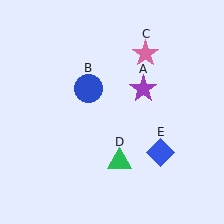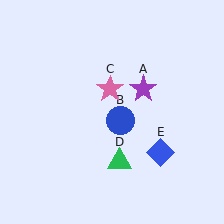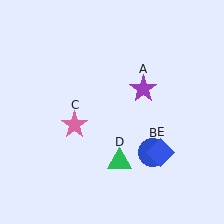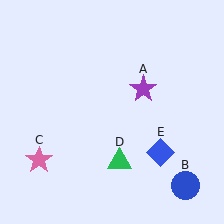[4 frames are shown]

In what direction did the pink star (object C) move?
The pink star (object C) moved down and to the left.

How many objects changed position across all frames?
2 objects changed position: blue circle (object B), pink star (object C).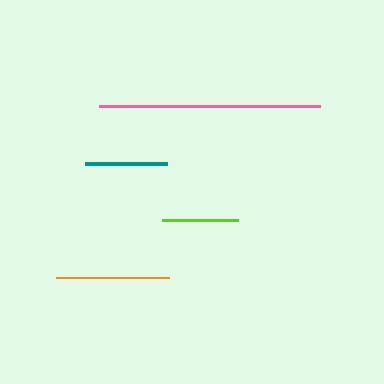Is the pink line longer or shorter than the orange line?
The pink line is longer than the orange line.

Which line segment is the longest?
The pink line is the longest at approximately 222 pixels.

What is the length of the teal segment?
The teal segment is approximately 83 pixels long.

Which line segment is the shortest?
The lime line is the shortest at approximately 76 pixels.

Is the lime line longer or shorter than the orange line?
The orange line is longer than the lime line.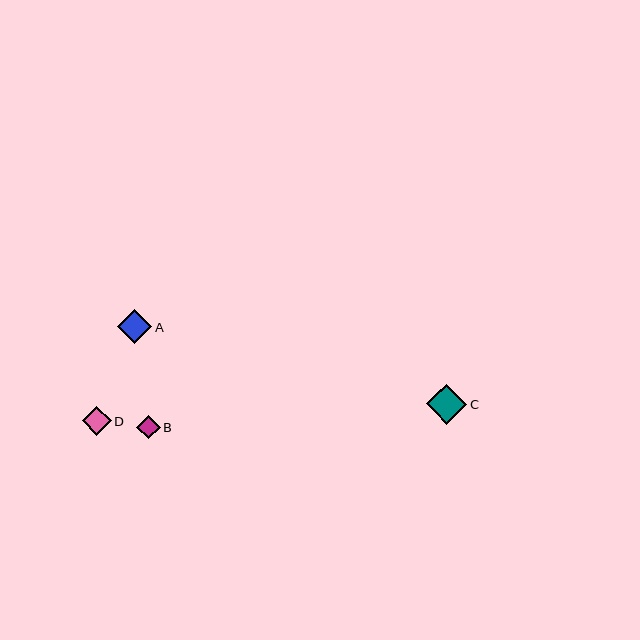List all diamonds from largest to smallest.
From largest to smallest: C, A, D, B.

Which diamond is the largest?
Diamond C is the largest with a size of approximately 40 pixels.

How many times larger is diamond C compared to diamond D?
Diamond C is approximately 1.4 times the size of diamond D.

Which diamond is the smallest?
Diamond B is the smallest with a size of approximately 23 pixels.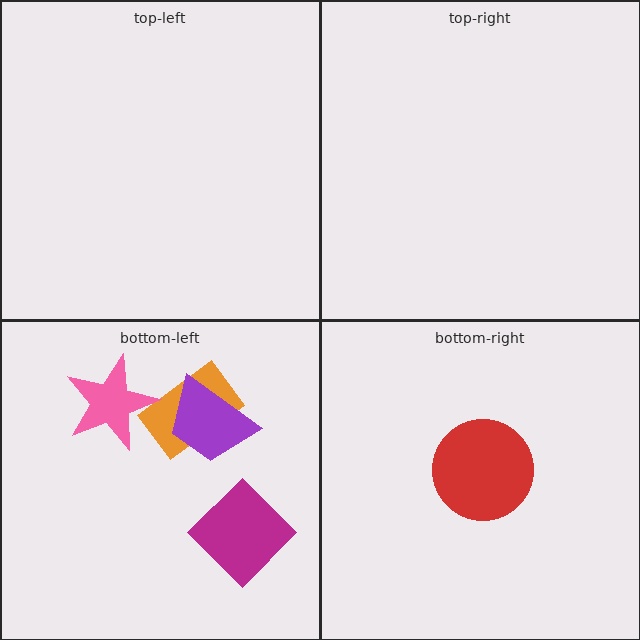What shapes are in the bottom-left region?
The orange rectangle, the pink star, the magenta diamond, the purple trapezoid.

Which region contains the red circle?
The bottom-right region.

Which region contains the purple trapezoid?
The bottom-left region.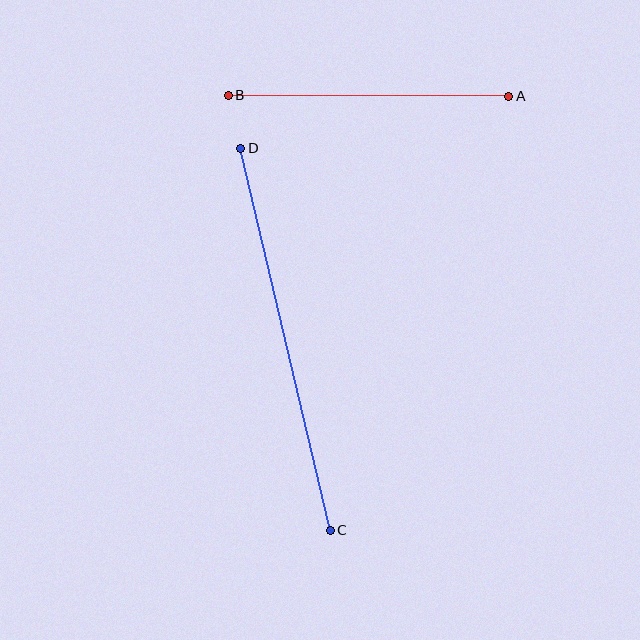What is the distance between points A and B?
The distance is approximately 281 pixels.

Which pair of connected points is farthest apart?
Points C and D are farthest apart.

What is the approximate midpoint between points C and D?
The midpoint is at approximately (285, 339) pixels.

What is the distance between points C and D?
The distance is approximately 392 pixels.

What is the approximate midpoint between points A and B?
The midpoint is at approximately (368, 96) pixels.